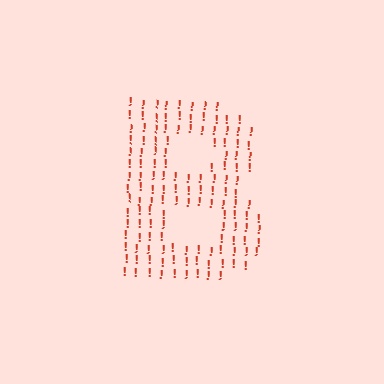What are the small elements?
The small elements are exclamation marks.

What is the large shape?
The large shape is the letter B.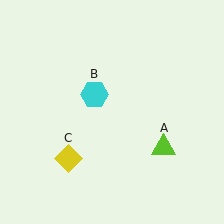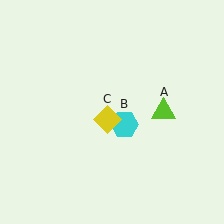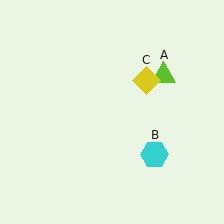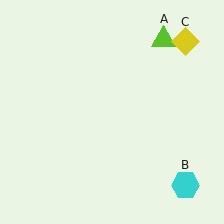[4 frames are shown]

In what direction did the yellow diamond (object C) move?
The yellow diamond (object C) moved up and to the right.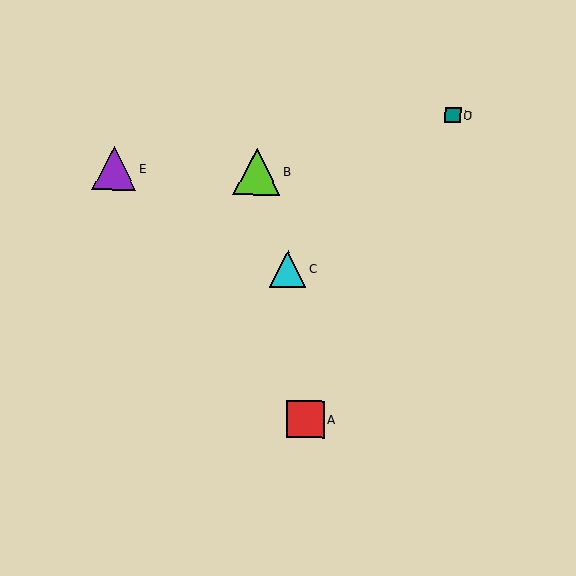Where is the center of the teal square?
The center of the teal square is at (453, 115).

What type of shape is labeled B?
Shape B is a lime triangle.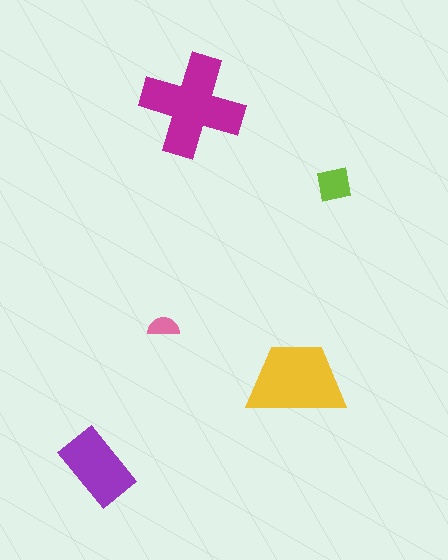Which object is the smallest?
The pink semicircle.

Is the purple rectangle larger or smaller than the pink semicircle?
Larger.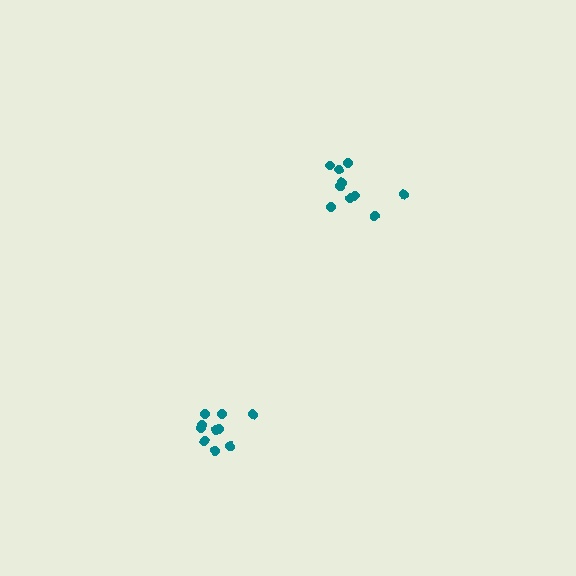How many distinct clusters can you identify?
There are 2 distinct clusters.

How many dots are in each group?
Group 1: 10 dots, Group 2: 10 dots (20 total).